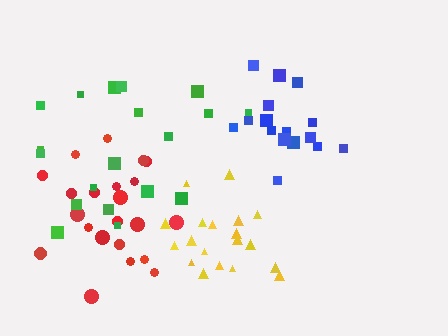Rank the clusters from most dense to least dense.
blue, yellow, red, green.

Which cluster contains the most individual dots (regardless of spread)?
Red (23).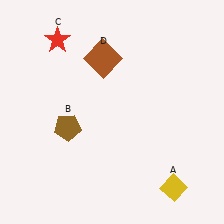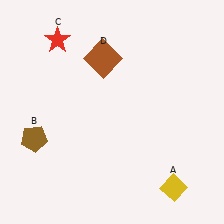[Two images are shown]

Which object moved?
The brown pentagon (B) moved left.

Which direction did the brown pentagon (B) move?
The brown pentagon (B) moved left.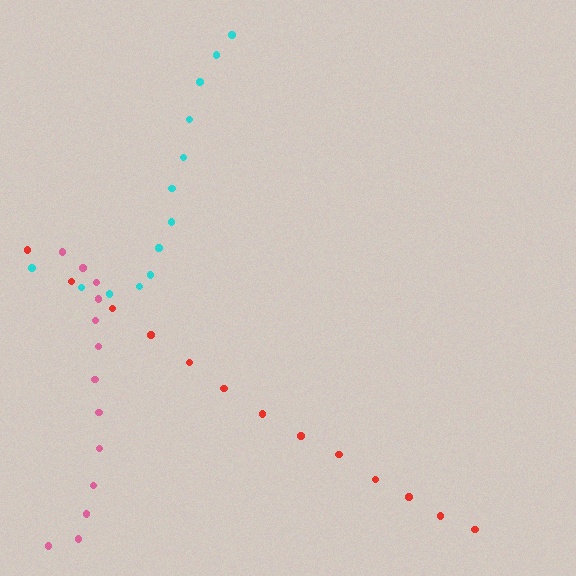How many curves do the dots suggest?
There are 3 distinct paths.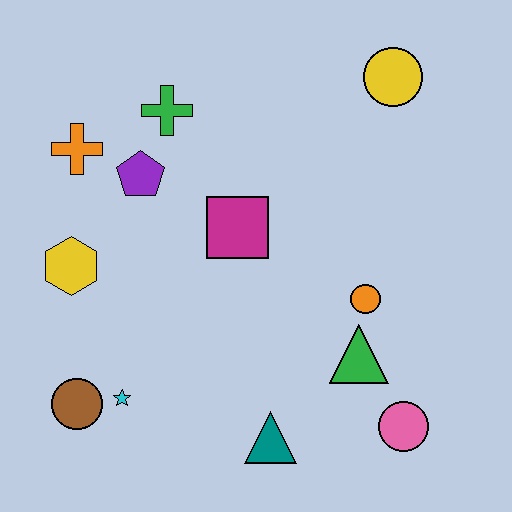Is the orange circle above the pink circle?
Yes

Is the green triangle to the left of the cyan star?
No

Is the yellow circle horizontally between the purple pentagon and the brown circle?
No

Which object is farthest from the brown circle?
The yellow circle is farthest from the brown circle.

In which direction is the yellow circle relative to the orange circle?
The yellow circle is above the orange circle.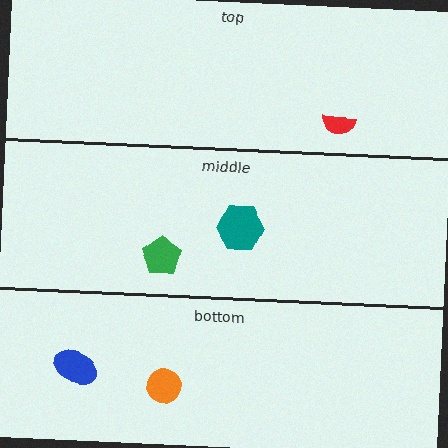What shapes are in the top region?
The red semicircle.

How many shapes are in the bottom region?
2.